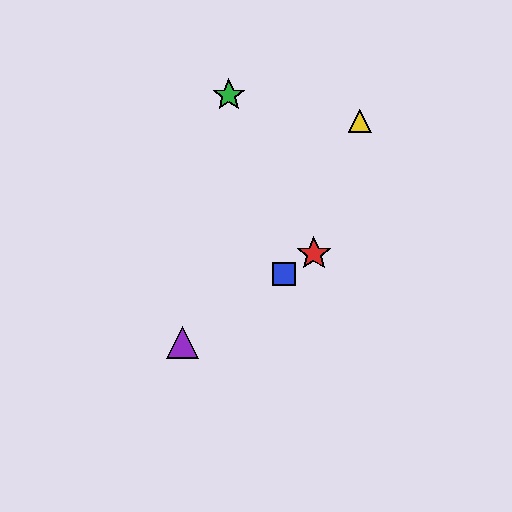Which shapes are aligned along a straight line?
The red star, the blue square, the purple triangle are aligned along a straight line.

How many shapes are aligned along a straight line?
3 shapes (the red star, the blue square, the purple triangle) are aligned along a straight line.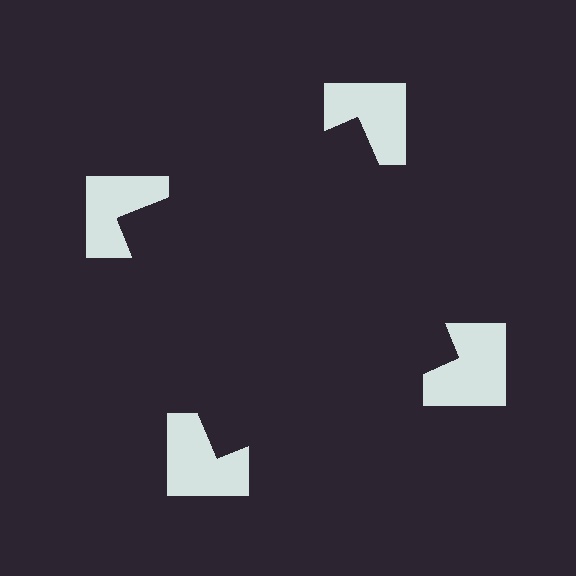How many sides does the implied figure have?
4 sides.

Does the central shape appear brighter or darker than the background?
It typically appears slightly darker than the background, even though no actual brightness change is drawn.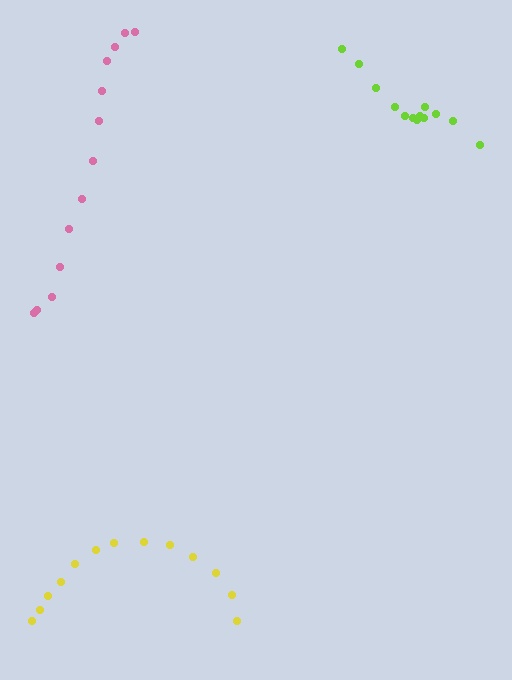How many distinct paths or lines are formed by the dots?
There are 3 distinct paths.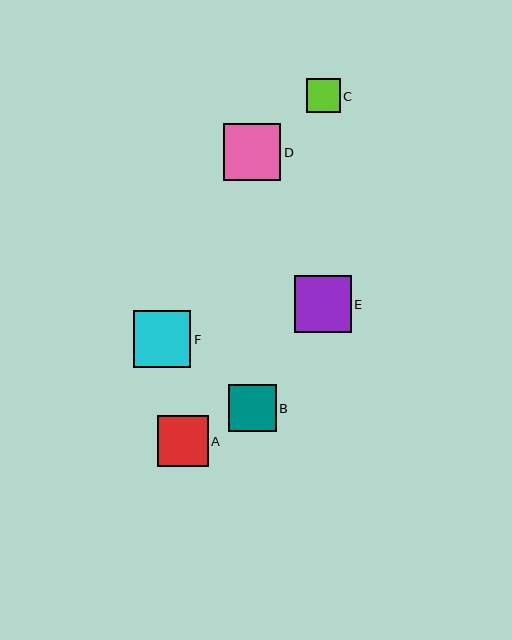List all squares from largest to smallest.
From largest to smallest: F, D, E, A, B, C.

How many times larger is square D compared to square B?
Square D is approximately 1.2 times the size of square B.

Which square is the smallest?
Square C is the smallest with a size of approximately 34 pixels.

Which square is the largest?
Square F is the largest with a size of approximately 58 pixels.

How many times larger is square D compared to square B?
Square D is approximately 1.2 times the size of square B.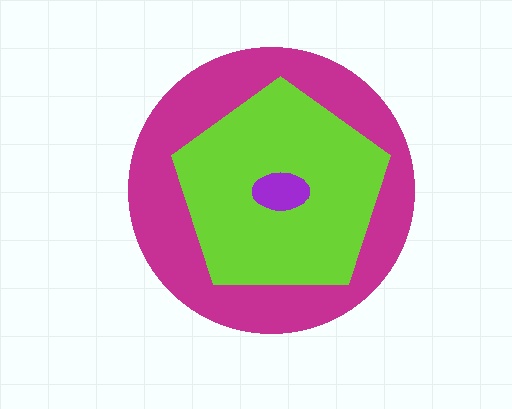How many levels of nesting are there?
3.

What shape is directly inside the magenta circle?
The lime pentagon.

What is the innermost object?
The purple ellipse.